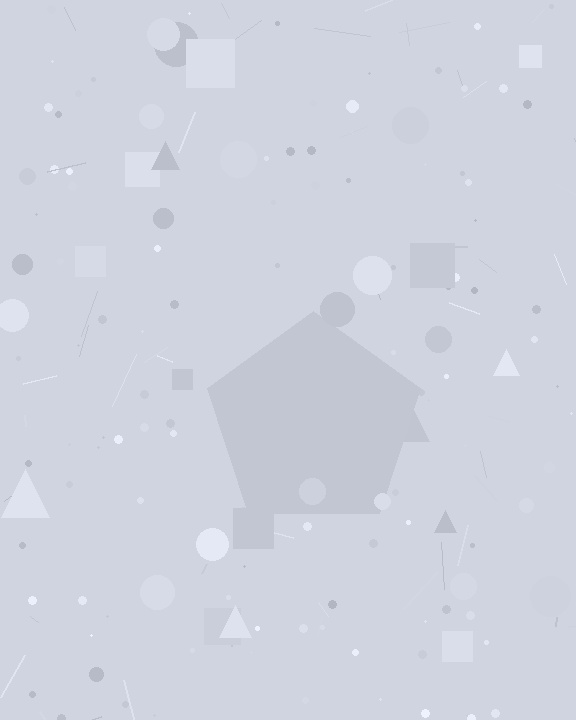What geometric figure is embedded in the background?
A pentagon is embedded in the background.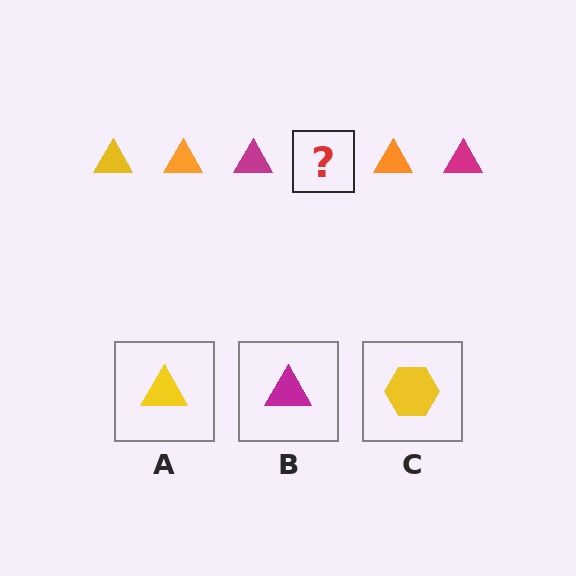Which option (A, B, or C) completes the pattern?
A.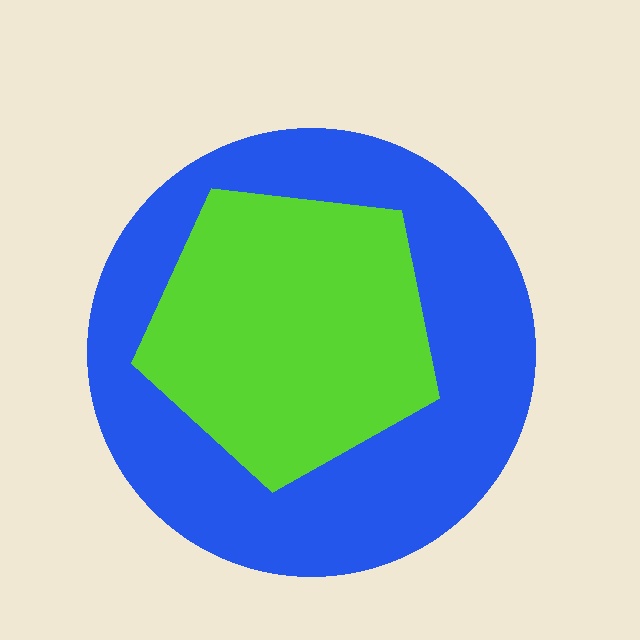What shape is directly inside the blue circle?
The lime pentagon.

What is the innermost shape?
The lime pentagon.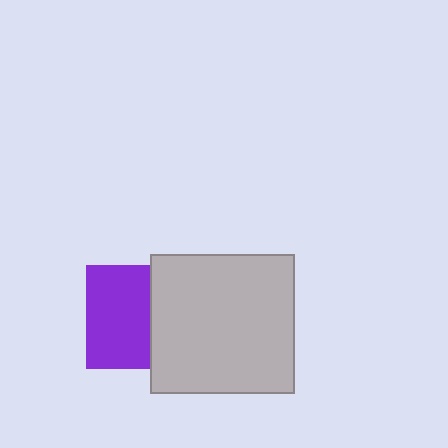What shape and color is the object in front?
The object in front is a light gray rectangle.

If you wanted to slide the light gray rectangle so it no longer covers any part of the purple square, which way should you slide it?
Slide it right — that is the most direct way to separate the two shapes.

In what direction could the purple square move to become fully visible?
The purple square could move left. That would shift it out from behind the light gray rectangle entirely.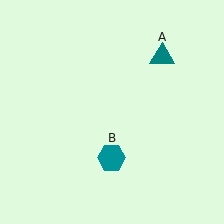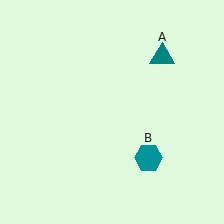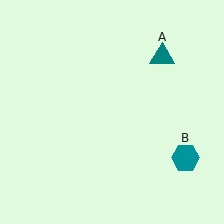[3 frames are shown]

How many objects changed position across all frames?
1 object changed position: teal hexagon (object B).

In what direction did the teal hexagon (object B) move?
The teal hexagon (object B) moved right.